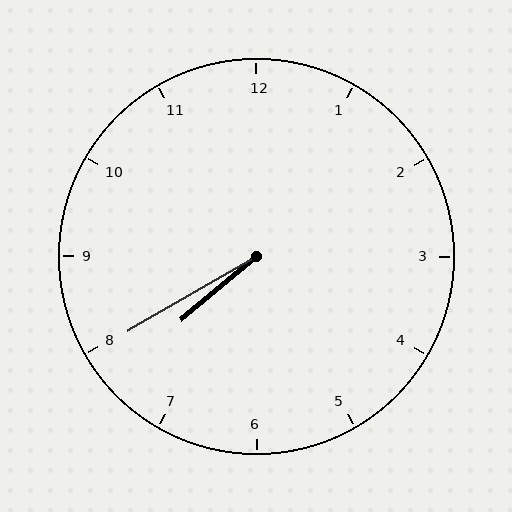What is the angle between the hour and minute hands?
Approximately 10 degrees.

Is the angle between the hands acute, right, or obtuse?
It is acute.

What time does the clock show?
7:40.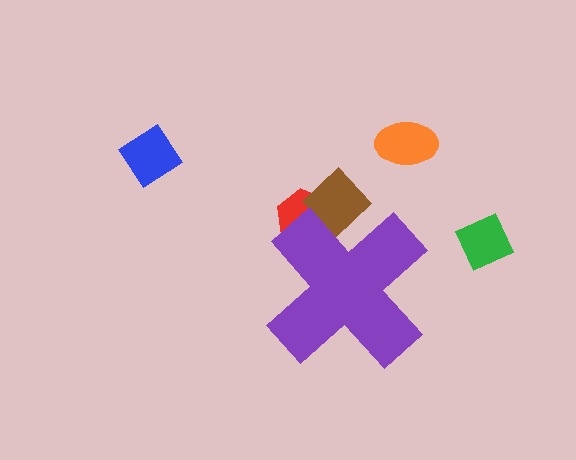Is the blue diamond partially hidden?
No, the blue diamond is fully visible.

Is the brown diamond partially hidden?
Yes, the brown diamond is partially hidden behind the purple cross.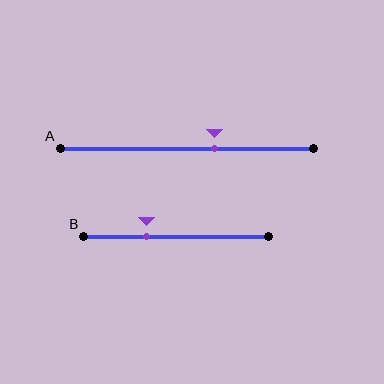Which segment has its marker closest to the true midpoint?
Segment A has its marker closest to the true midpoint.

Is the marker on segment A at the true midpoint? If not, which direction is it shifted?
No, the marker on segment A is shifted to the right by about 11% of the segment length.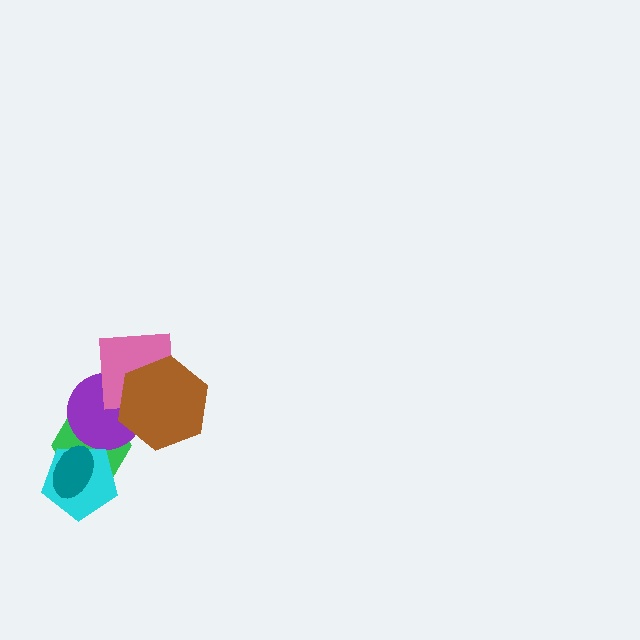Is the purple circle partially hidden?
Yes, it is partially covered by another shape.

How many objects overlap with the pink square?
2 objects overlap with the pink square.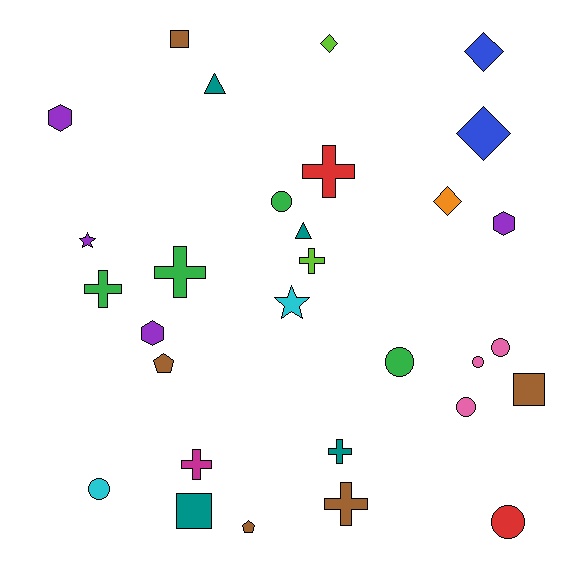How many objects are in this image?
There are 30 objects.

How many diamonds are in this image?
There are 4 diamonds.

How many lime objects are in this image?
There are 2 lime objects.